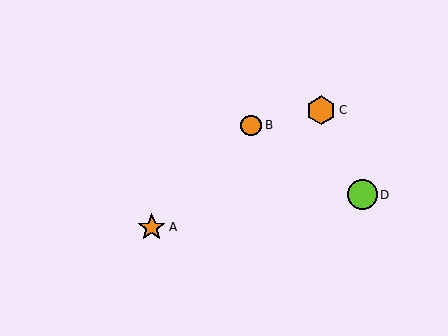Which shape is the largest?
The lime circle (labeled D) is the largest.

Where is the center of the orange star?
The center of the orange star is at (152, 227).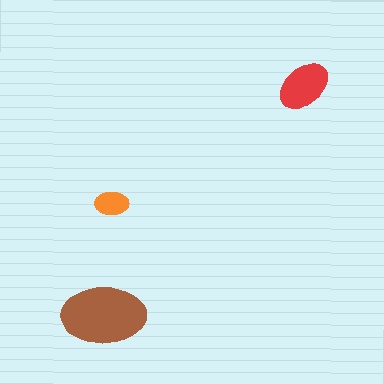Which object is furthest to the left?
The brown ellipse is leftmost.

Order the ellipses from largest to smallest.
the brown one, the red one, the orange one.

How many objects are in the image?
There are 3 objects in the image.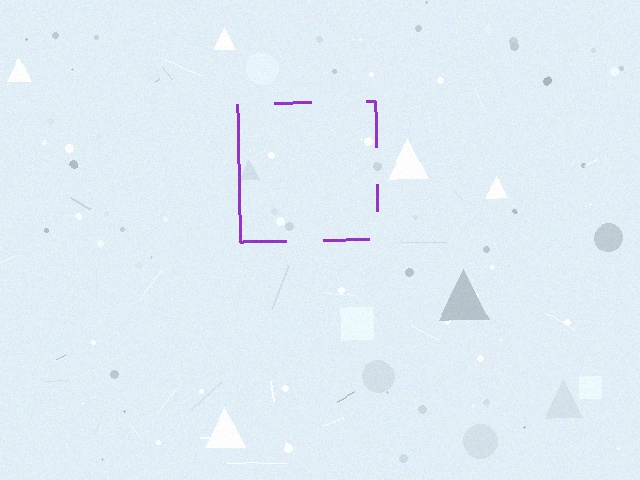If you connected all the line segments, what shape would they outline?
They would outline a square.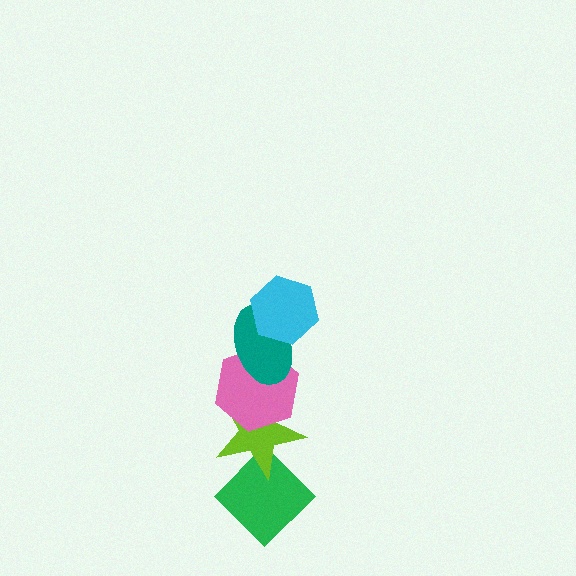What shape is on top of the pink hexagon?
The teal ellipse is on top of the pink hexagon.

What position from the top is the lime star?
The lime star is 4th from the top.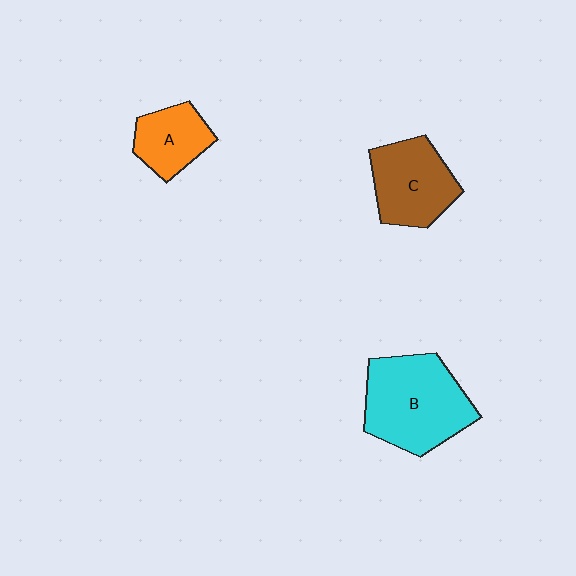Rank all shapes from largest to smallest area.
From largest to smallest: B (cyan), C (brown), A (orange).